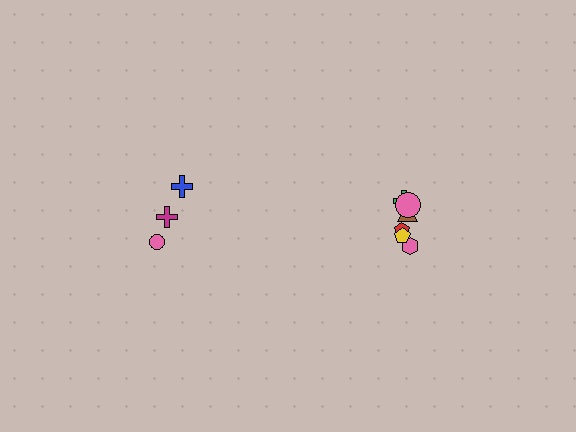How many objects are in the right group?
There are 6 objects.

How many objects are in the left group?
There are 3 objects.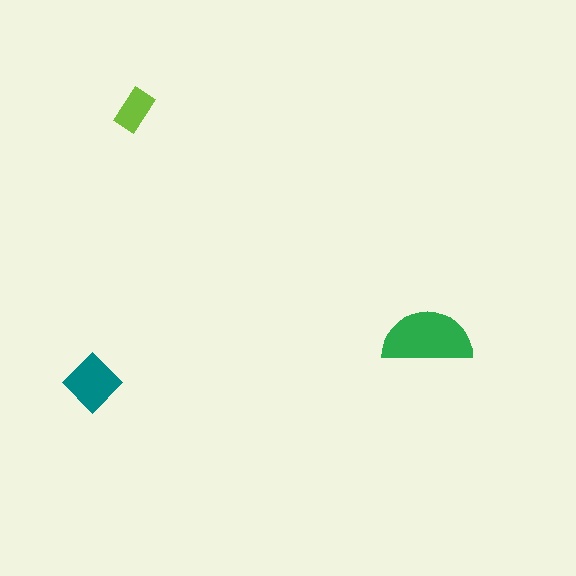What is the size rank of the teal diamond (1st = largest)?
2nd.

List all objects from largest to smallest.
The green semicircle, the teal diamond, the lime rectangle.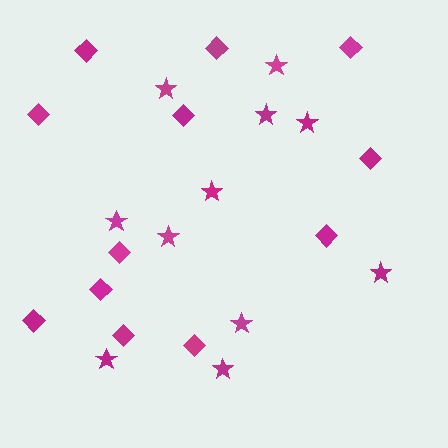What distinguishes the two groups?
There are 2 groups: one group of stars (11) and one group of diamonds (12).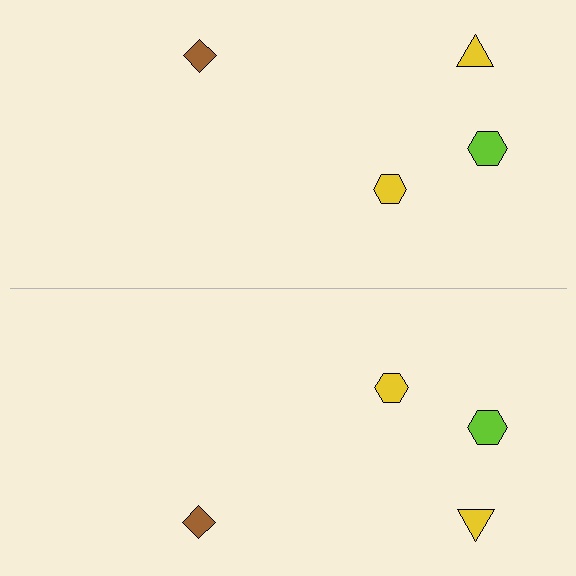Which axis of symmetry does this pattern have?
The pattern has a horizontal axis of symmetry running through the center of the image.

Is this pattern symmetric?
Yes, this pattern has bilateral (reflection) symmetry.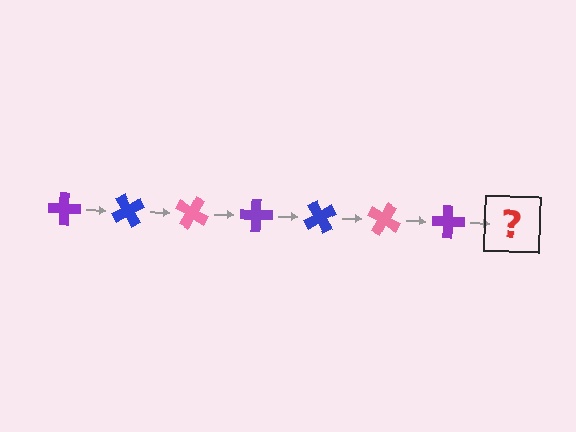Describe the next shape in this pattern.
It should be a blue cross, rotated 420 degrees from the start.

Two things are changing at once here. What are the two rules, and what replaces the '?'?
The two rules are that it rotates 60 degrees each step and the color cycles through purple, blue, and pink. The '?' should be a blue cross, rotated 420 degrees from the start.